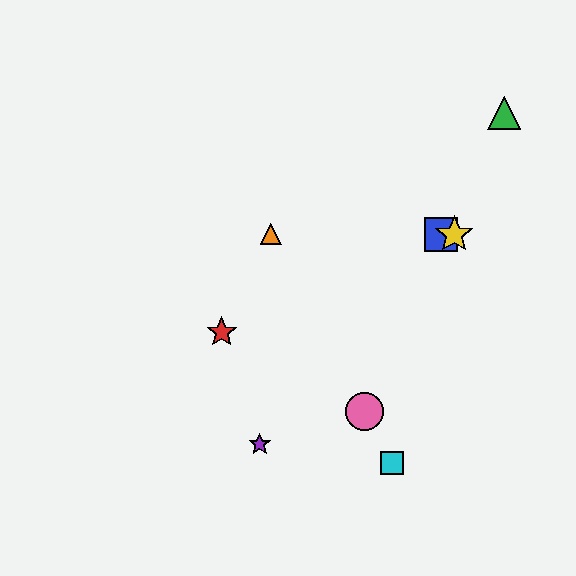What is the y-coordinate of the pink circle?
The pink circle is at y≈412.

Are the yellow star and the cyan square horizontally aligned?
No, the yellow star is at y≈234 and the cyan square is at y≈463.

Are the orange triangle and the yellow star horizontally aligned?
Yes, both are at y≈234.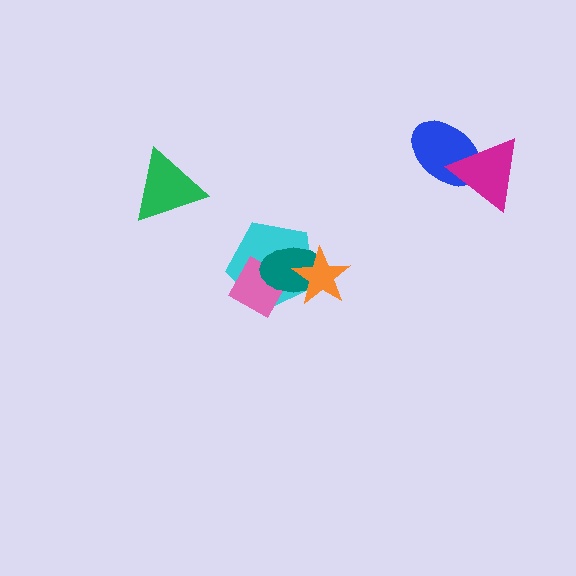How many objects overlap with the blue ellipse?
1 object overlaps with the blue ellipse.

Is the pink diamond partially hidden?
Yes, it is partially covered by another shape.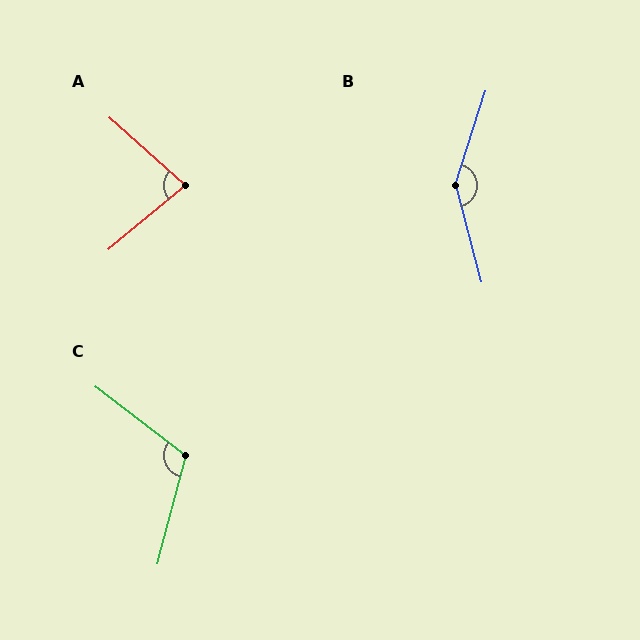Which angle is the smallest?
A, at approximately 82 degrees.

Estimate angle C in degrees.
Approximately 113 degrees.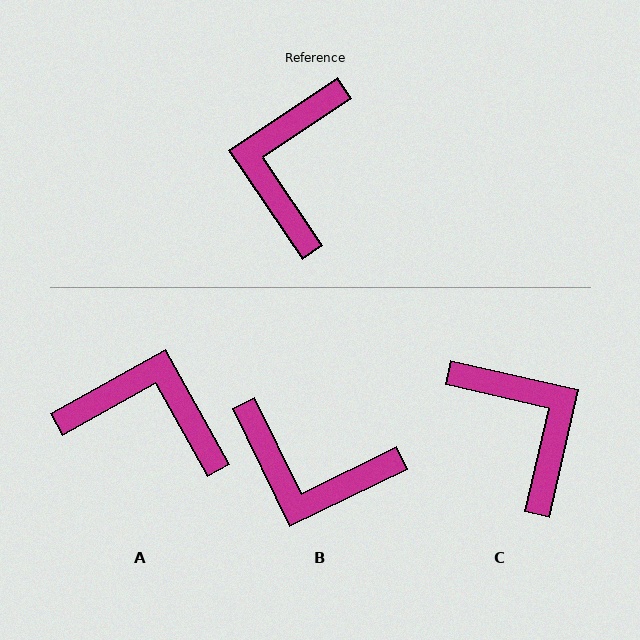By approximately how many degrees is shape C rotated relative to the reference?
Approximately 137 degrees clockwise.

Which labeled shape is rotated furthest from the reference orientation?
C, about 137 degrees away.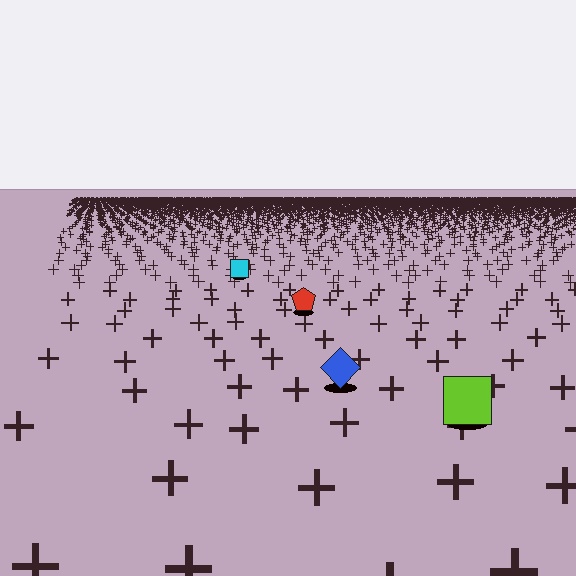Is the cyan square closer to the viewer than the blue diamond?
No. The blue diamond is closer — you can tell from the texture gradient: the ground texture is coarser near it.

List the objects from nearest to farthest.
From nearest to farthest: the lime square, the blue diamond, the red pentagon, the cyan square.